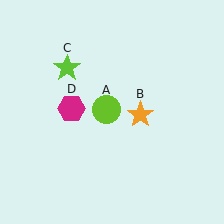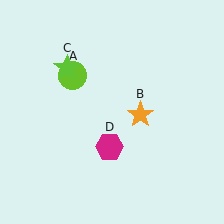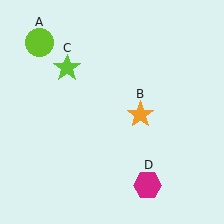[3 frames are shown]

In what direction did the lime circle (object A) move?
The lime circle (object A) moved up and to the left.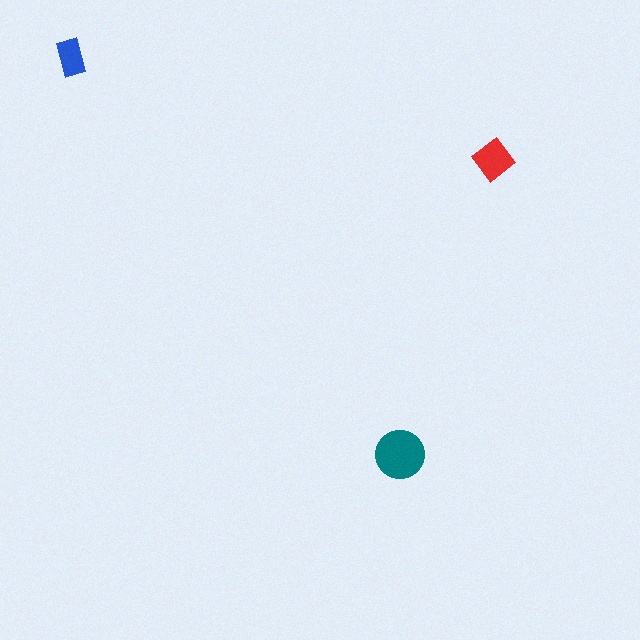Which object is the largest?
The teal circle.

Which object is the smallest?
The blue rectangle.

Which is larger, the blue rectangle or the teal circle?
The teal circle.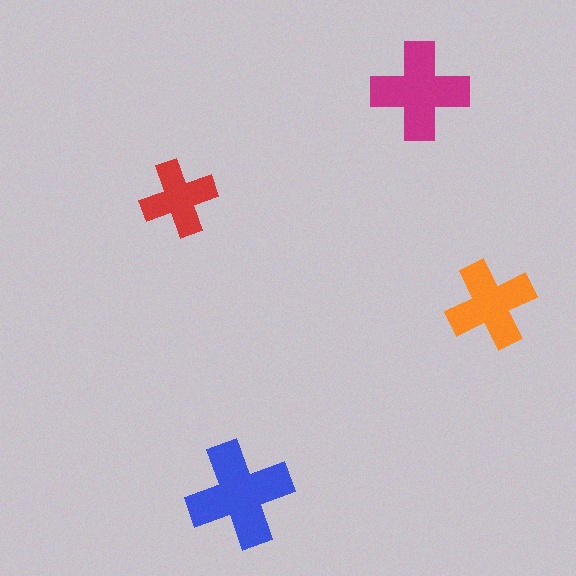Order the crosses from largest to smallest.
the blue one, the magenta one, the orange one, the red one.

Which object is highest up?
The magenta cross is topmost.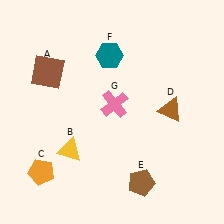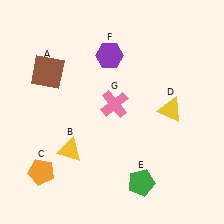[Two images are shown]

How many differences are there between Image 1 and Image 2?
There are 3 differences between the two images.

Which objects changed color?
D changed from brown to yellow. E changed from brown to green. F changed from teal to purple.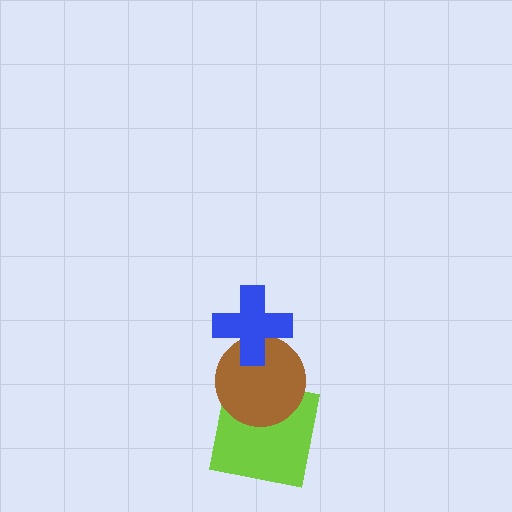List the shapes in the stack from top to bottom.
From top to bottom: the blue cross, the brown circle, the lime square.